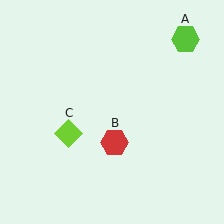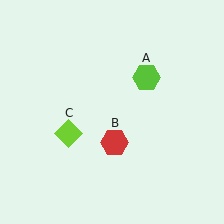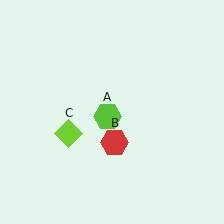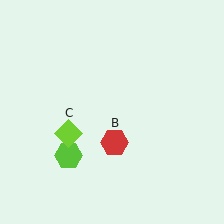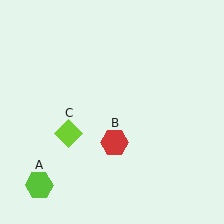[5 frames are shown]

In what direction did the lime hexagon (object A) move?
The lime hexagon (object A) moved down and to the left.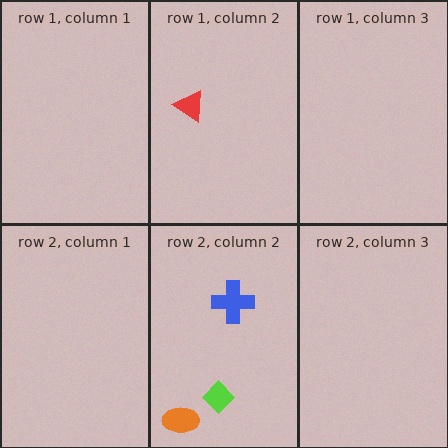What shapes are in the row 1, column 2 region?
The red triangle.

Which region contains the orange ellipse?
The row 2, column 2 region.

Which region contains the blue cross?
The row 2, column 2 region.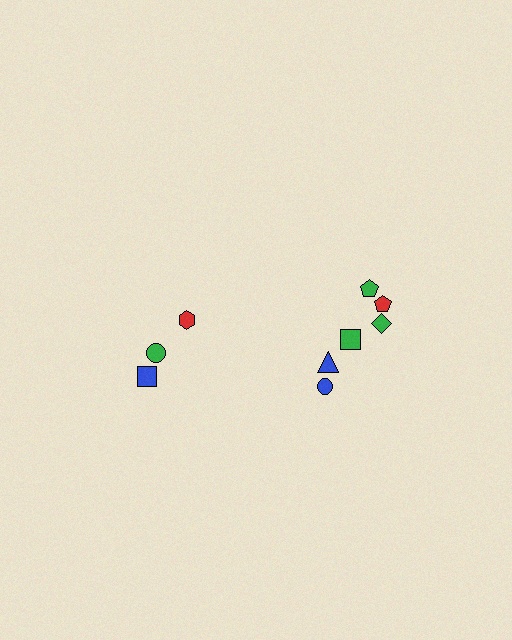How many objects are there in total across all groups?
There are 9 objects.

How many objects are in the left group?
There are 3 objects.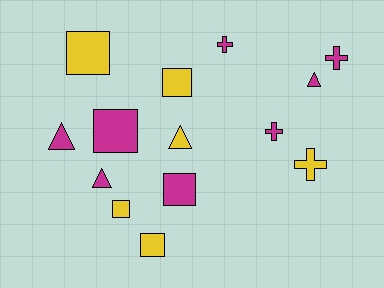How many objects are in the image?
There are 14 objects.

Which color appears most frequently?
Magenta, with 8 objects.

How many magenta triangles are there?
There are 3 magenta triangles.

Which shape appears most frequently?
Square, with 6 objects.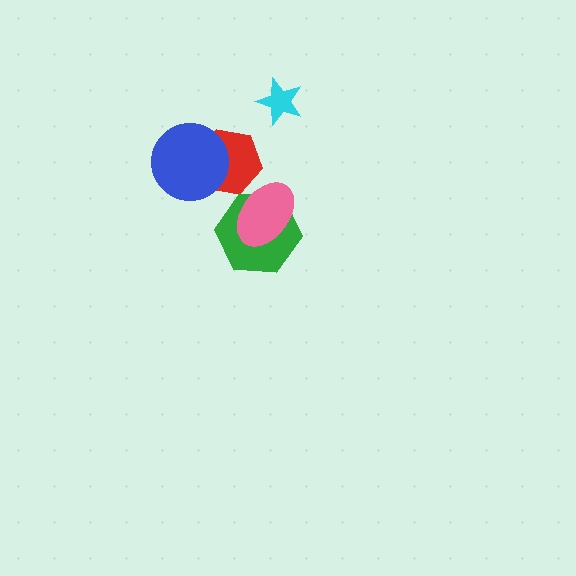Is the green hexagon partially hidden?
Yes, it is partially covered by another shape.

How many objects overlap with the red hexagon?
1 object overlaps with the red hexagon.